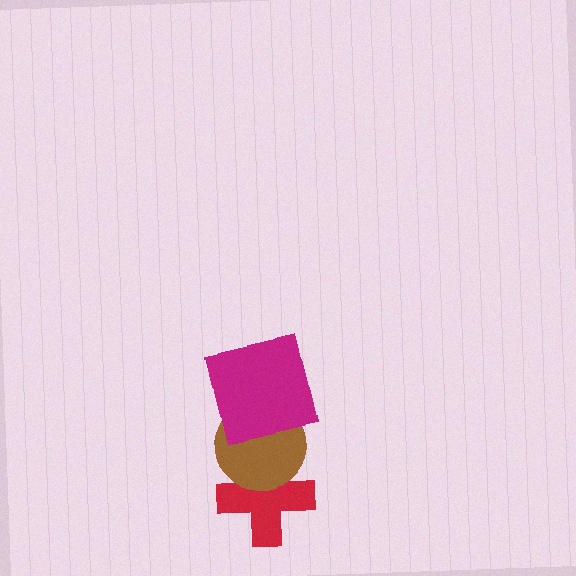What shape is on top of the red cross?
The brown circle is on top of the red cross.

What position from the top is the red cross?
The red cross is 3rd from the top.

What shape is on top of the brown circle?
The magenta square is on top of the brown circle.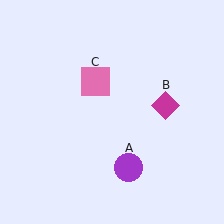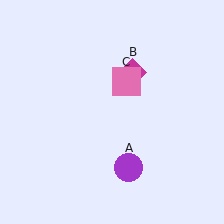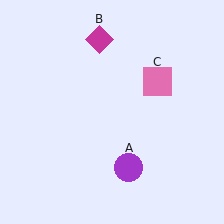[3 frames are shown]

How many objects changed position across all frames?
2 objects changed position: magenta diamond (object B), pink square (object C).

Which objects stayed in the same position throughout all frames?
Purple circle (object A) remained stationary.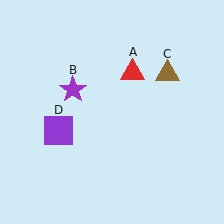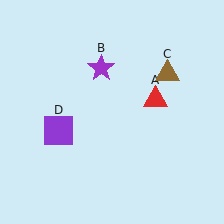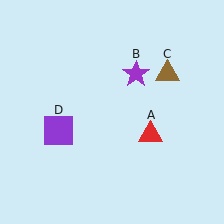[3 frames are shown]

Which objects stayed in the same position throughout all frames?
Brown triangle (object C) and purple square (object D) remained stationary.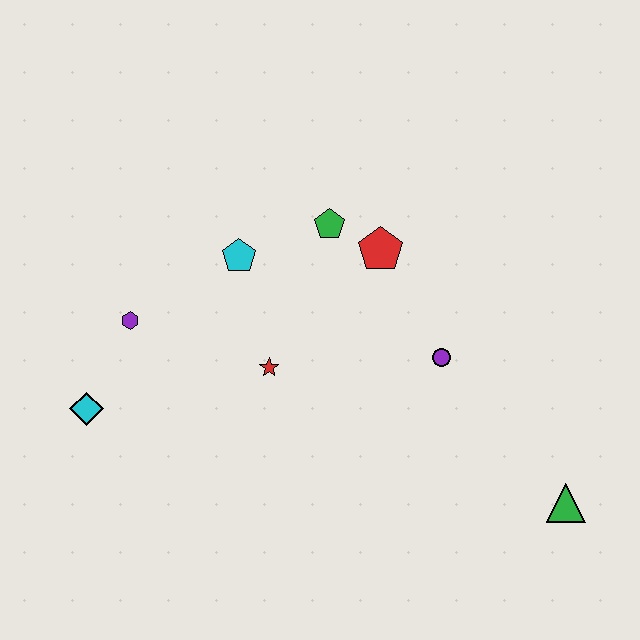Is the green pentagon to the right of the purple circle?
No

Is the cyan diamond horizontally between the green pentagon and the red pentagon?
No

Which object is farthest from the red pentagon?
The cyan diamond is farthest from the red pentagon.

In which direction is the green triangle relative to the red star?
The green triangle is to the right of the red star.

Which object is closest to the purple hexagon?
The cyan diamond is closest to the purple hexagon.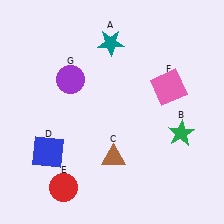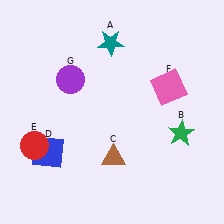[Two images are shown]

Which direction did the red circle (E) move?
The red circle (E) moved up.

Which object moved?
The red circle (E) moved up.